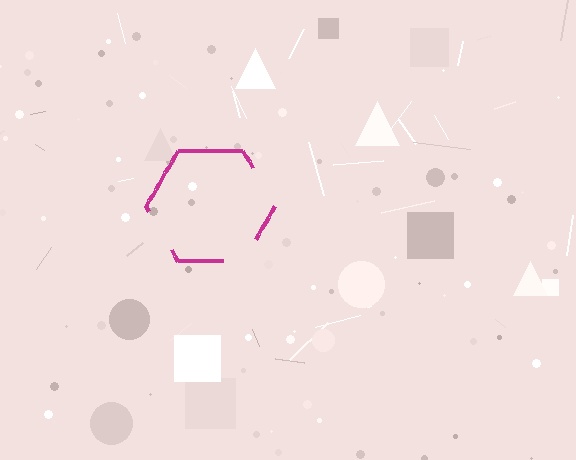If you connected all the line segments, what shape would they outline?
They would outline a hexagon.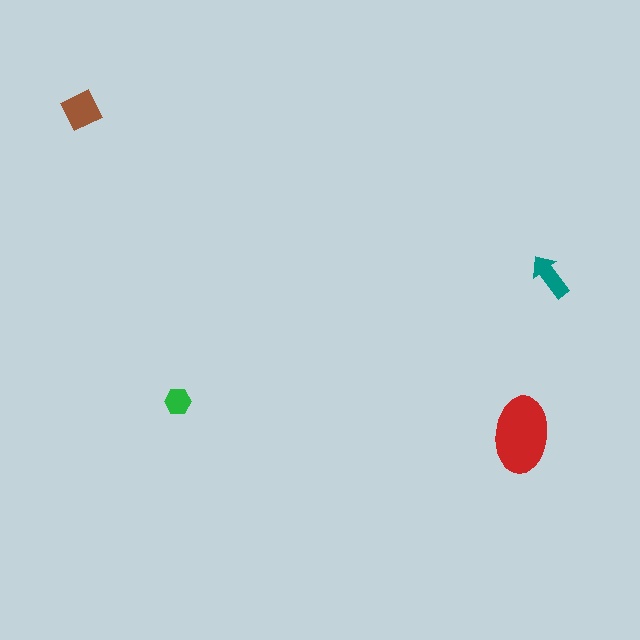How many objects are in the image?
There are 4 objects in the image.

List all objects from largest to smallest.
The red ellipse, the brown square, the teal arrow, the green hexagon.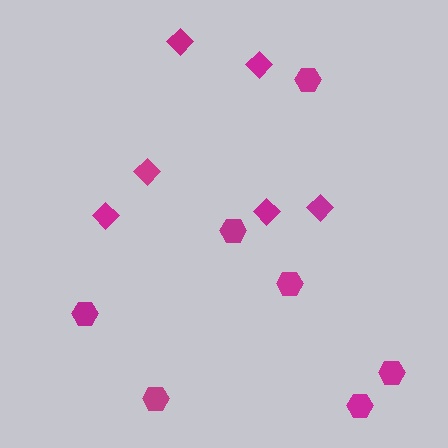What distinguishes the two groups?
There are 2 groups: one group of diamonds (6) and one group of hexagons (7).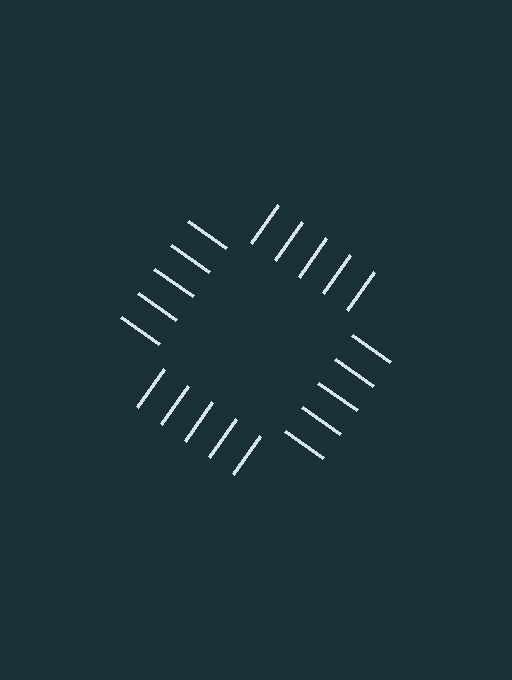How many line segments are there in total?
20 — 5 along each of the 4 edges.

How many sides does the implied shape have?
4 sides — the line-ends trace a square.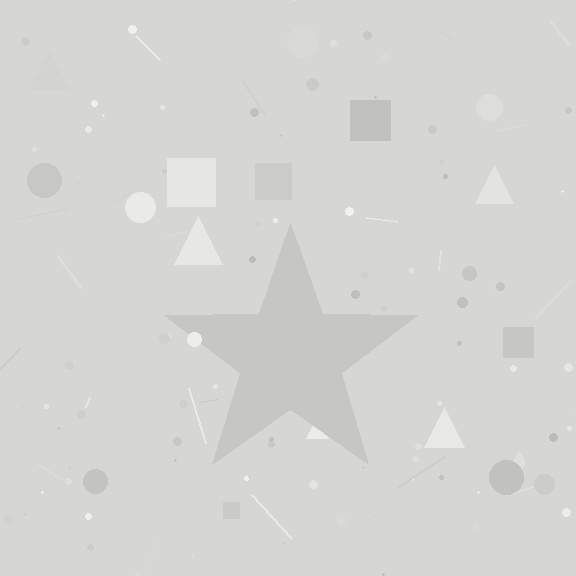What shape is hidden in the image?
A star is hidden in the image.